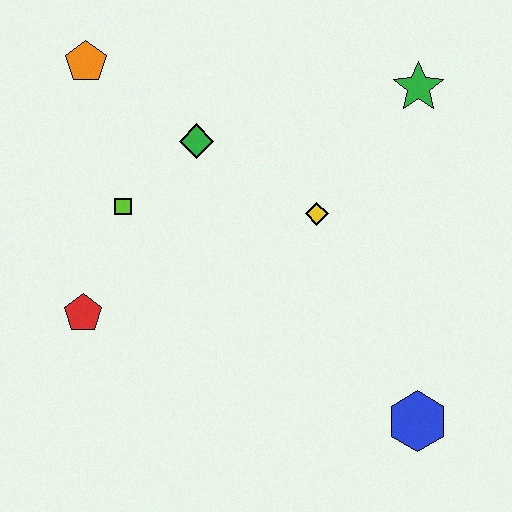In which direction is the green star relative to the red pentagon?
The green star is to the right of the red pentagon.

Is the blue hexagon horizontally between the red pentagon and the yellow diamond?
No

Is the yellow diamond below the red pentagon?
No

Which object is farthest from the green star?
The red pentagon is farthest from the green star.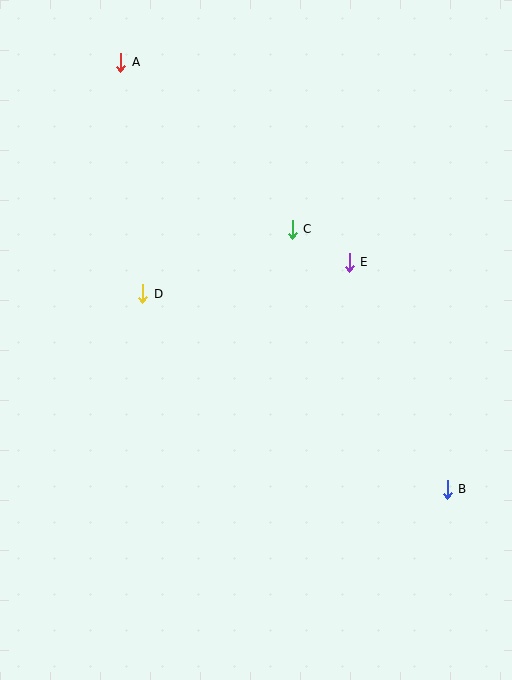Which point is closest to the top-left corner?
Point A is closest to the top-left corner.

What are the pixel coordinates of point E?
Point E is at (349, 262).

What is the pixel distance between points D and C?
The distance between D and C is 163 pixels.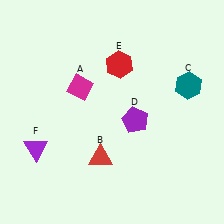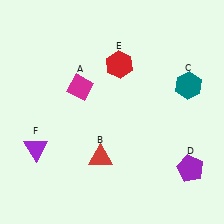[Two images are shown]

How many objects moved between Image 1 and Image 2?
1 object moved between the two images.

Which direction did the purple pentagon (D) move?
The purple pentagon (D) moved right.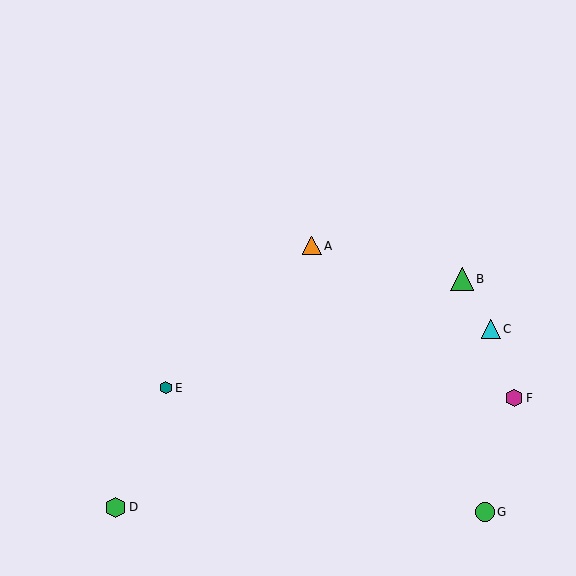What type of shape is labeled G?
Shape G is a green circle.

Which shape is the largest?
The green triangle (labeled B) is the largest.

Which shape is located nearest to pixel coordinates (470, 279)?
The green triangle (labeled B) at (462, 279) is nearest to that location.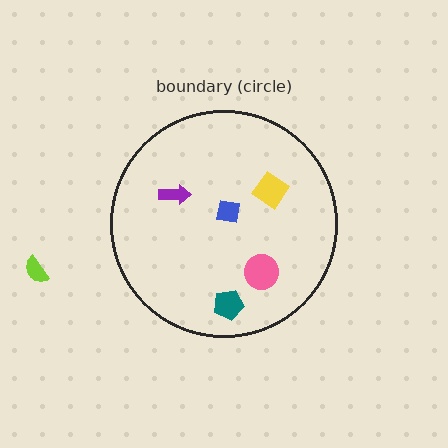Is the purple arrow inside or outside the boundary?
Inside.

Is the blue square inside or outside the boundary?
Inside.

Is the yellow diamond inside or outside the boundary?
Inside.